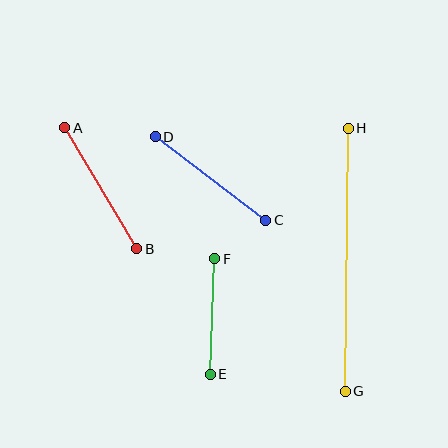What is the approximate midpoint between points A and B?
The midpoint is at approximately (101, 188) pixels.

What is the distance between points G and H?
The distance is approximately 263 pixels.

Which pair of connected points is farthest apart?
Points G and H are farthest apart.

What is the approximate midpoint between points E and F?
The midpoint is at approximately (213, 316) pixels.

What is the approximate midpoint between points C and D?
The midpoint is at approximately (210, 178) pixels.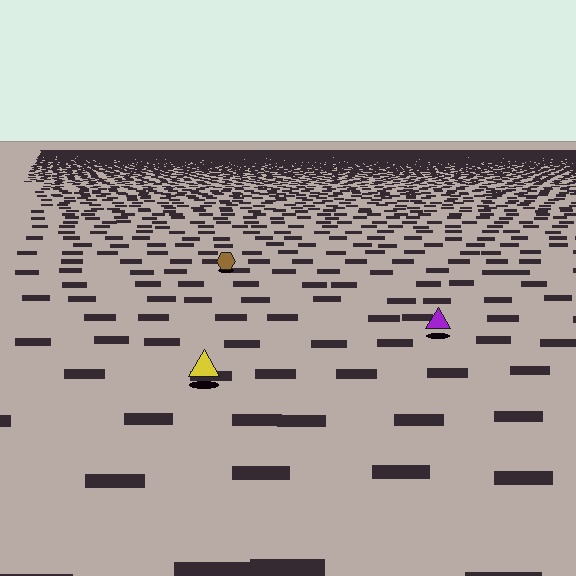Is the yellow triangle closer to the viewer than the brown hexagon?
Yes. The yellow triangle is closer — you can tell from the texture gradient: the ground texture is coarser near it.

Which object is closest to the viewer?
The yellow triangle is closest. The texture marks near it are larger and more spread out.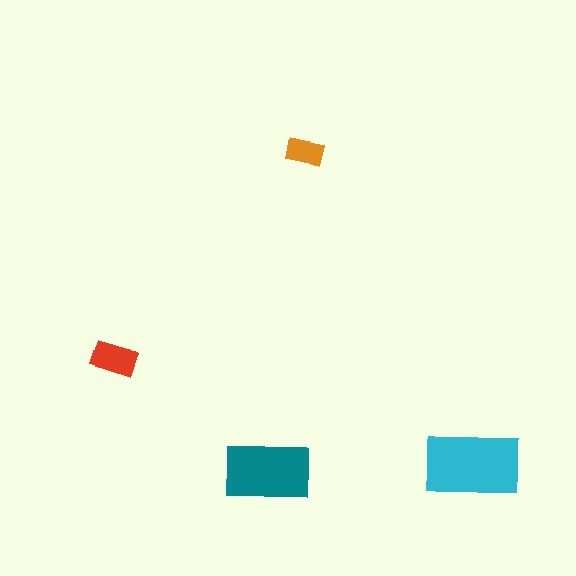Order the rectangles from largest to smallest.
the cyan one, the teal one, the red one, the orange one.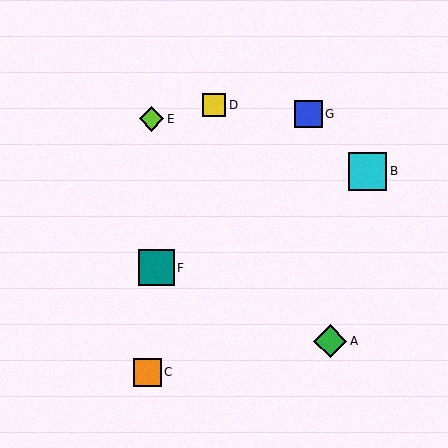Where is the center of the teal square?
The center of the teal square is at (156, 268).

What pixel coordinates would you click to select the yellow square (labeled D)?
Click at (214, 105) to select the yellow square D.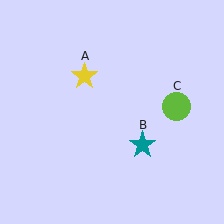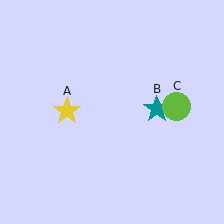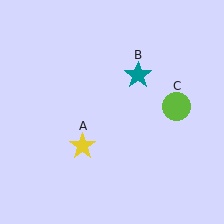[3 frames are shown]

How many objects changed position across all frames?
2 objects changed position: yellow star (object A), teal star (object B).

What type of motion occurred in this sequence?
The yellow star (object A), teal star (object B) rotated counterclockwise around the center of the scene.